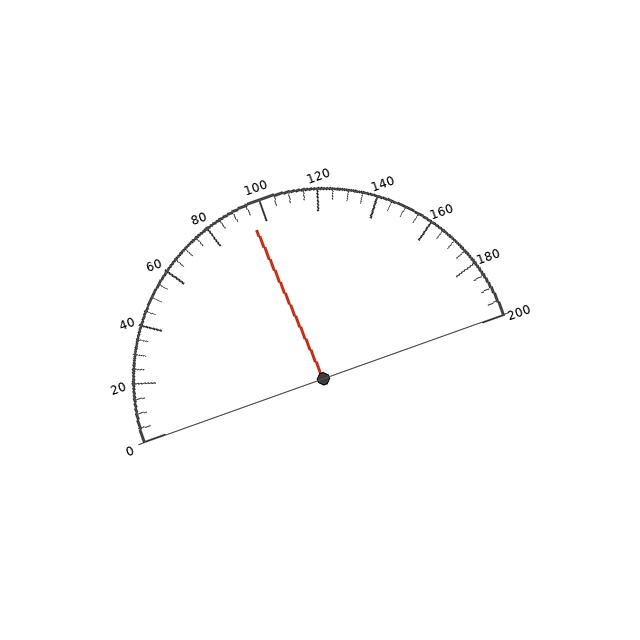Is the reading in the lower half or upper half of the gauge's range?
The reading is in the lower half of the range (0 to 200).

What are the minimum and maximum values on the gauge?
The gauge ranges from 0 to 200.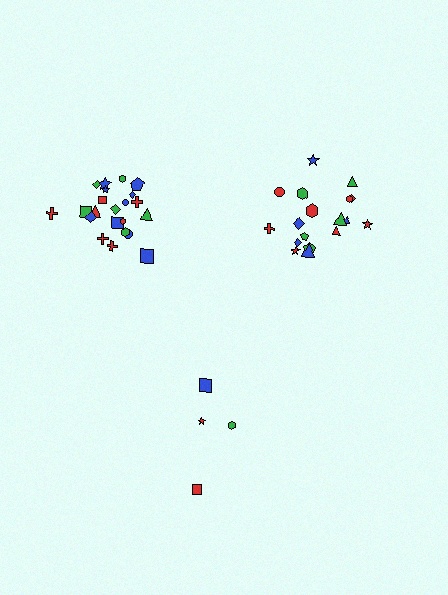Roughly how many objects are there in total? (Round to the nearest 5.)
Roughly 45 objects in total.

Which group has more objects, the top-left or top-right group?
The top-left group.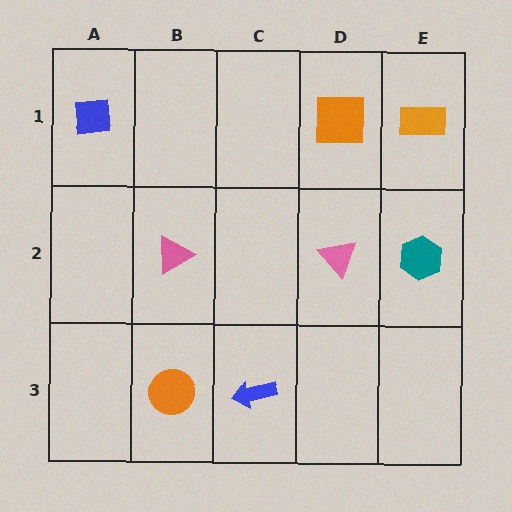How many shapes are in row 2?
3 shapes.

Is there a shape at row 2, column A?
No, that cell is empty.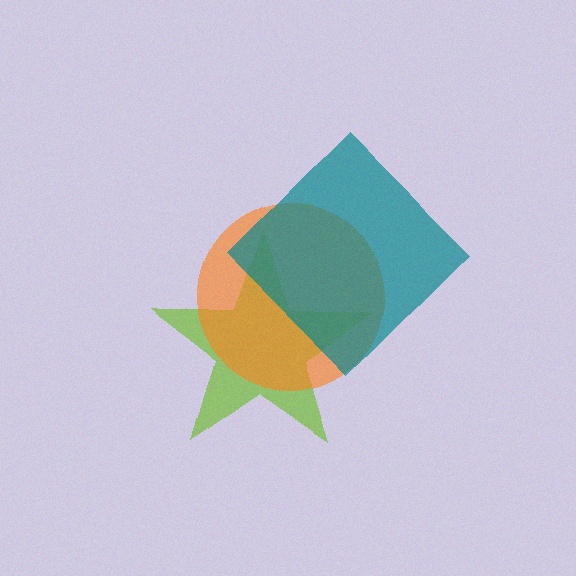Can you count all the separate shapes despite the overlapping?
Yes, there are 3 separate shapes.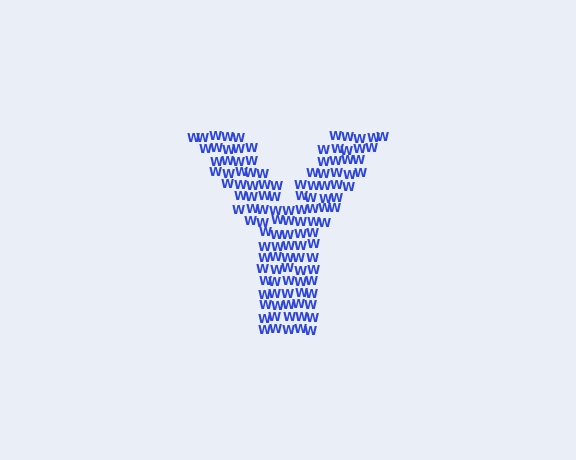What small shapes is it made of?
It is made of small letter W's.